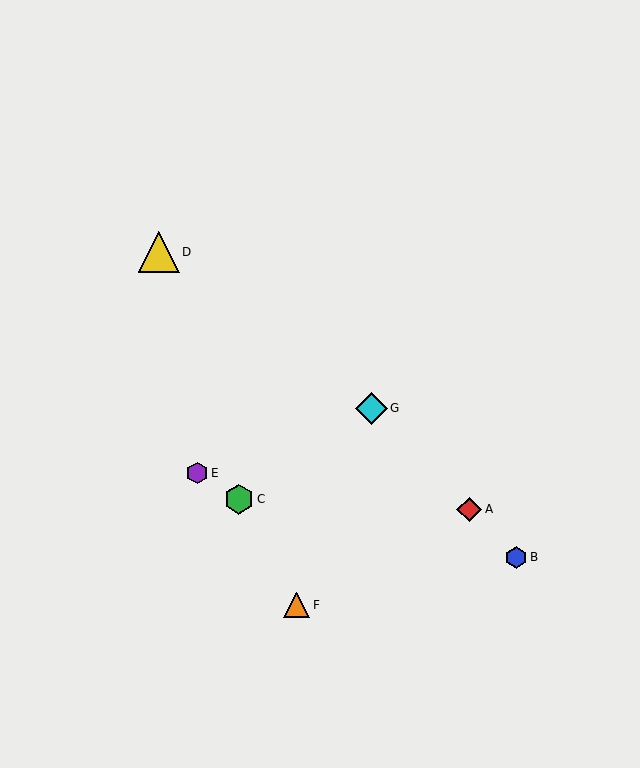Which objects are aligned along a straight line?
Objects A, B, G are aligned along a straight line.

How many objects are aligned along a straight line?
3 objects (A, B, G) are aligned along a straight line.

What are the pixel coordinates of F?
Object F is at (297, 605).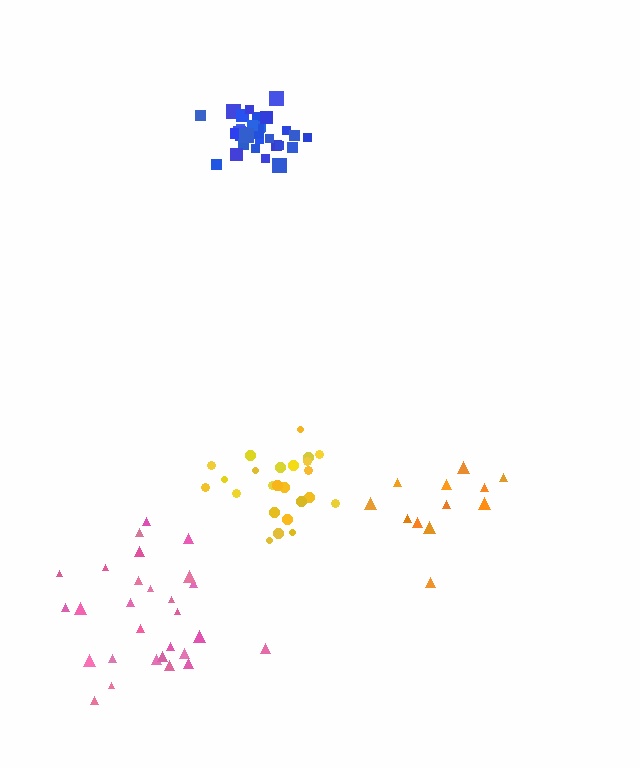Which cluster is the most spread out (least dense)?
Pink.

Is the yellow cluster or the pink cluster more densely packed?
Yellow.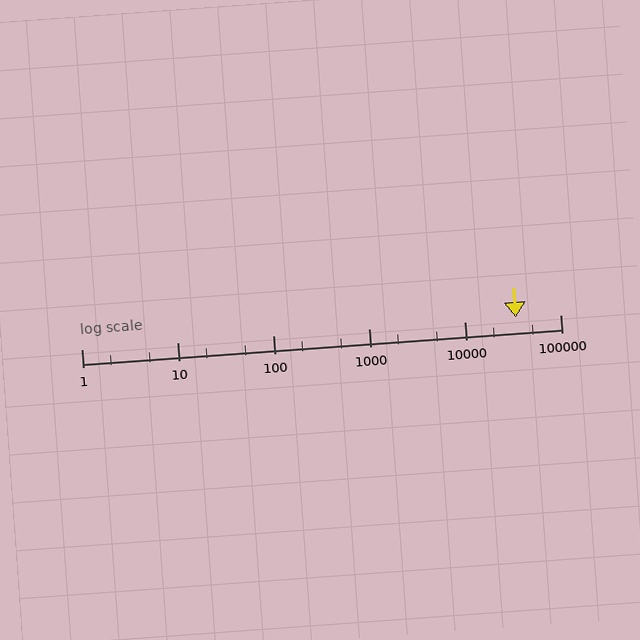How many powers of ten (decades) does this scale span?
The scale spans 5 decades, from 1 to 100000.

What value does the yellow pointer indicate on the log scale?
The pointer indicates approximately 34000.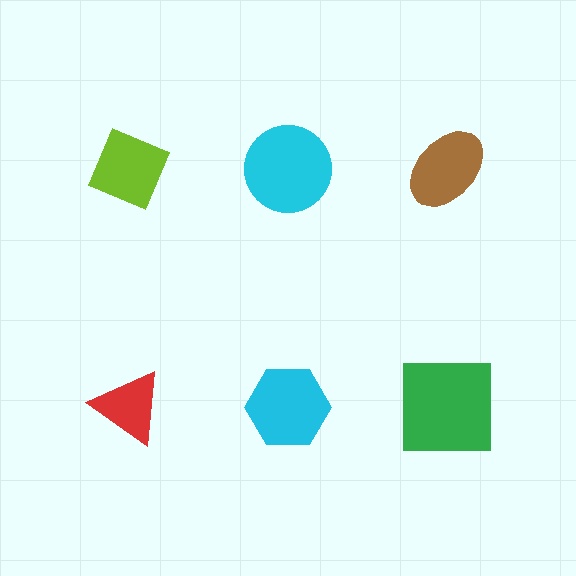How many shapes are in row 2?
3 shapes.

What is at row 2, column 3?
A green square.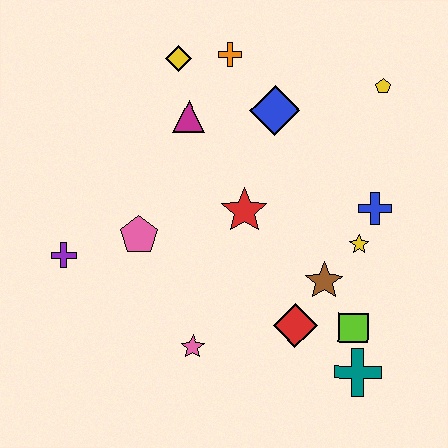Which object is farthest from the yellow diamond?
The teal cross is farthest from the yellow diamond.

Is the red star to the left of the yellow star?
Yes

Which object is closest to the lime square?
The teal cross is closest to the lime square.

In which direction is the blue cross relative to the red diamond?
The blue cross is above the red diamond.